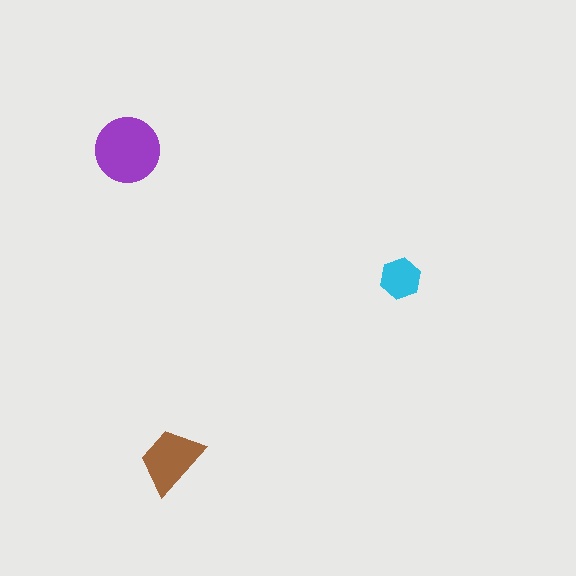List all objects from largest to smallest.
The purple circle, the brown trapezoid, the cyan hexagon.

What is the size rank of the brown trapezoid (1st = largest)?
2nd.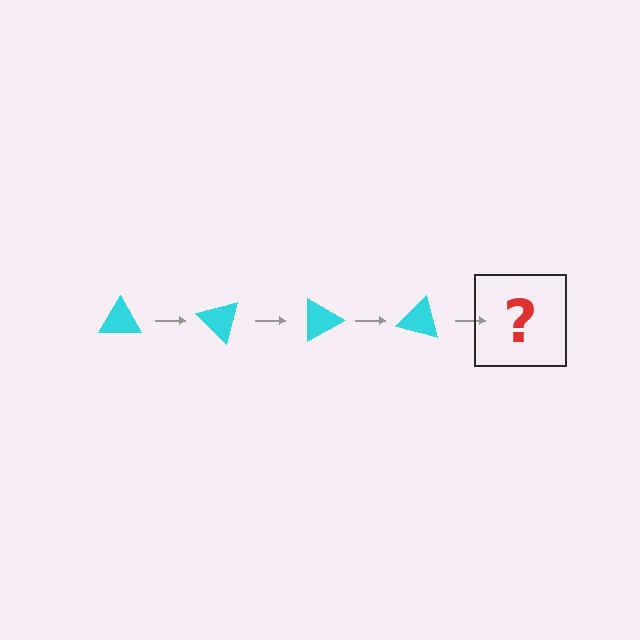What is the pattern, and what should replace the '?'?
The pattern is that the triangle rotates 45 degrees each step. The '?' should be a cyan triangle rotated 180 degrees.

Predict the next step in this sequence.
The next step is a cyan triangle rotated 180 degrees.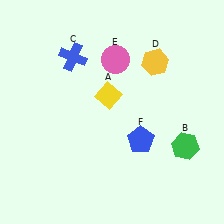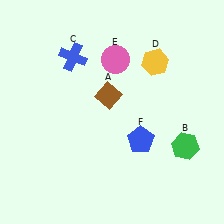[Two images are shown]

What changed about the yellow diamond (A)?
In Image 1, A is yellow. In Image 2, it changed to brown.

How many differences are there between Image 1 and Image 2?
There is 1 difference between the two images.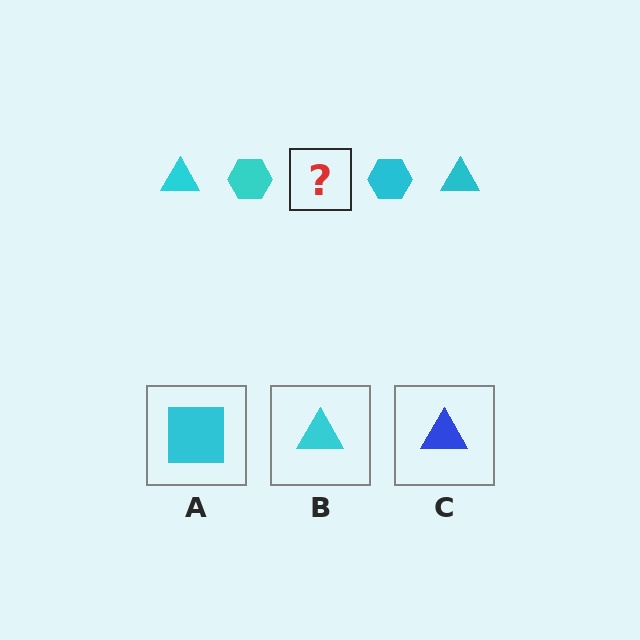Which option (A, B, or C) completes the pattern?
B.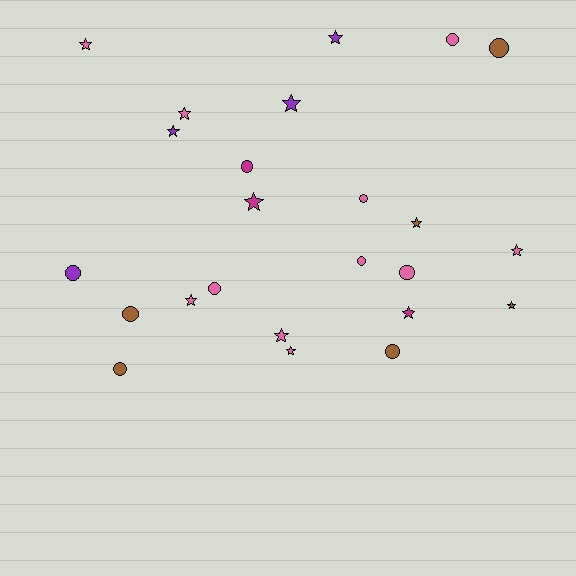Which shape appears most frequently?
Star, with 13 objects.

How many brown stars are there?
There are 2 brown stars.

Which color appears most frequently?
Pink, with 11 objects.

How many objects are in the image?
There are 24 objects.